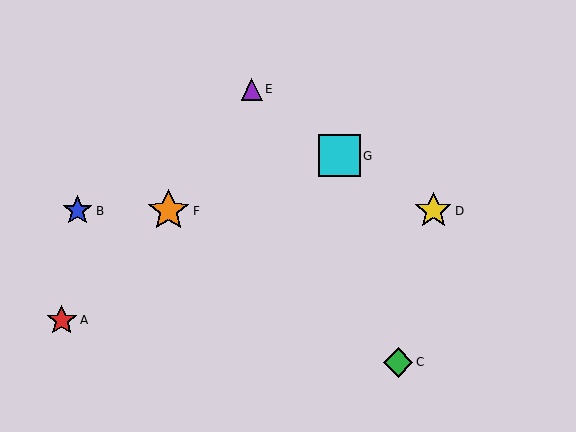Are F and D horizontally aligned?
Yes, both are at y≈211.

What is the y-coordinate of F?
Object F is at y≈211.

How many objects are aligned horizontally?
3 objects (B, D, F) are aligned horizontally.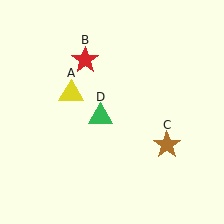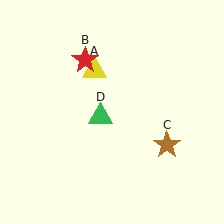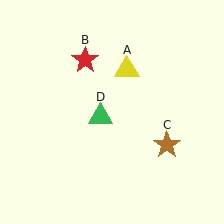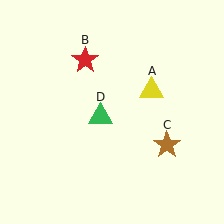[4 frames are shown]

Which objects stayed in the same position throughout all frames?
Red star (object B) and brown star (object C) and green triangle (object D) remained stationary.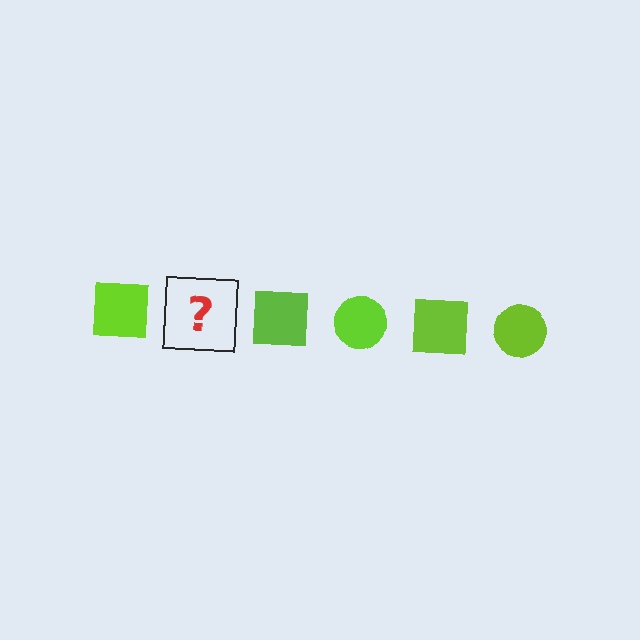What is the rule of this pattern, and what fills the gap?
The rule is that the pattern cycles through square, circle shapes in lime. The gap should be filled with a lime circle.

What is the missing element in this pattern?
The missing element is a lime circle.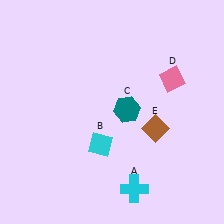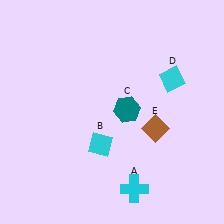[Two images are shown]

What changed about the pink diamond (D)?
In Image 1, D is pink. In Image 2, it changed to cyan.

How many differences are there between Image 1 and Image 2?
There is 1 difference between the two images.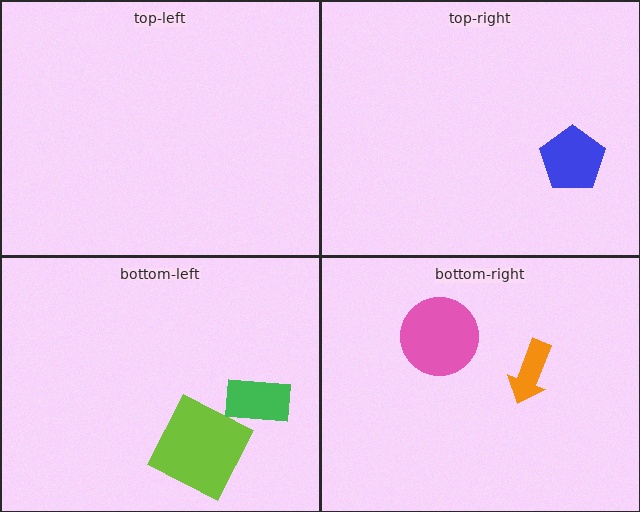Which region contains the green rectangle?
The bottom-left region.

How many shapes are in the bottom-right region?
2.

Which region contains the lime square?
The bottom-left region.